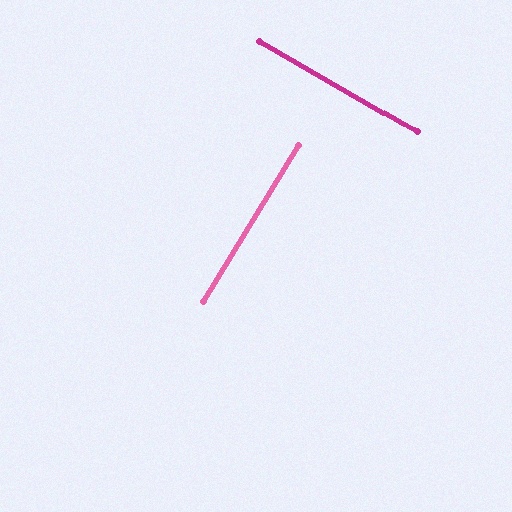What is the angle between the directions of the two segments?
Approximately 89 degrees.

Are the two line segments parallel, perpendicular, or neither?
Perpendicular — they meet at approximately 89°.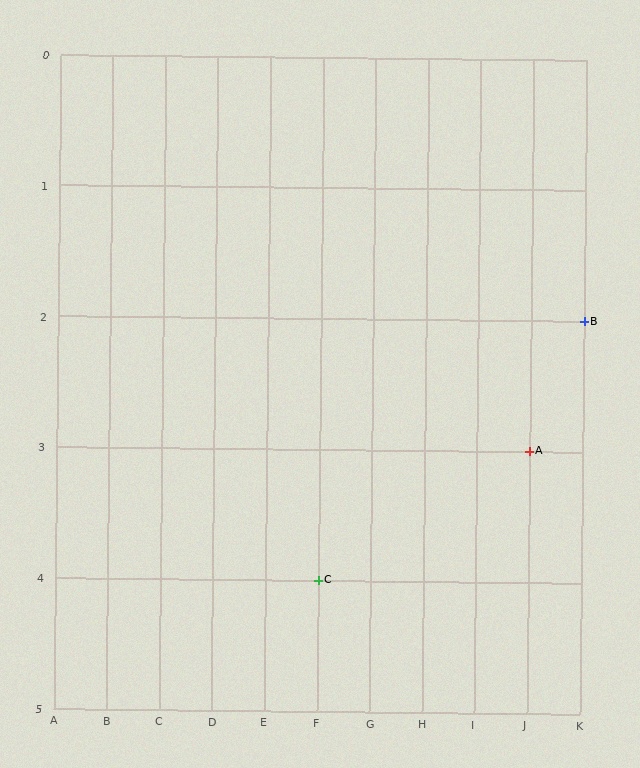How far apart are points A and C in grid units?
Points A and C are 4 columns and 1 row apart (about 4.1 grid units diagonally).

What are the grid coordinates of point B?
Point B is at grid coordinates (K, 2).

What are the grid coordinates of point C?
Point C is at grid coordinates (F, 4).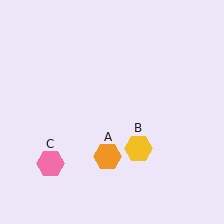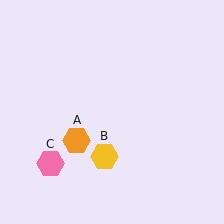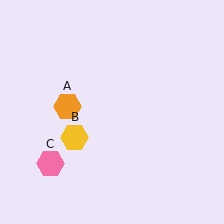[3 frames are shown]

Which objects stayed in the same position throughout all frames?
Pink hexagon (object C) remained stationary.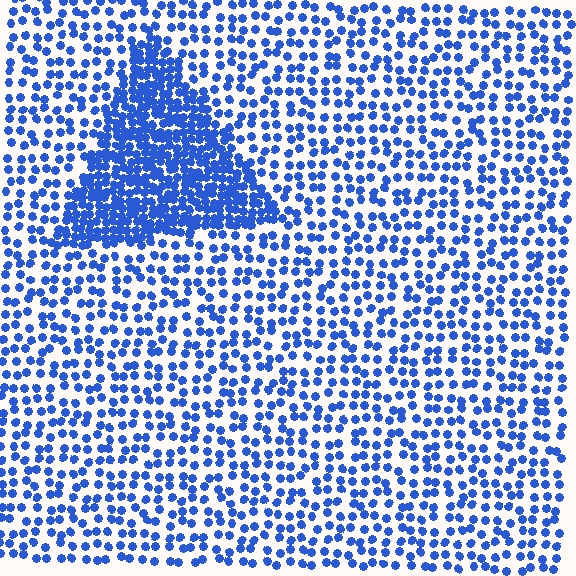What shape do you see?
I see a triangle.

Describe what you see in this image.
The image contains small blue elements arranged at two different densities. A triangle-shaped region is visible where the elements are more densely packed than the surrounding area.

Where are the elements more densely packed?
The elements are more densely packed inside the triangle boundary.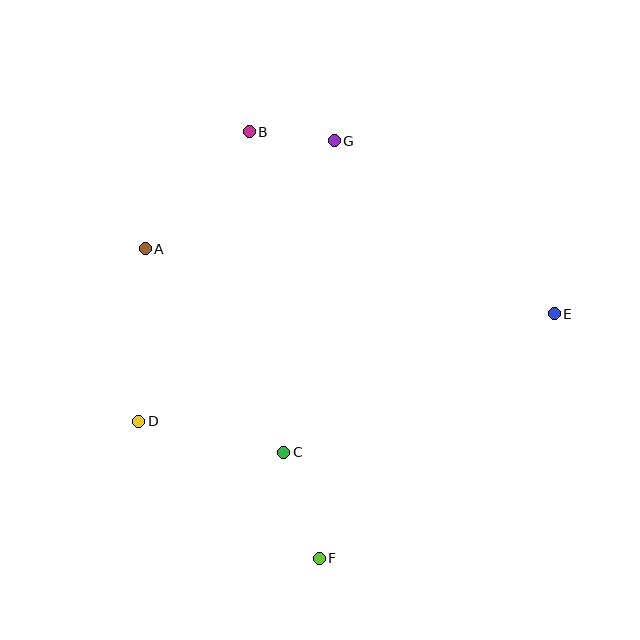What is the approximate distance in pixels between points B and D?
The distance between B and D is approximately 310 pixels.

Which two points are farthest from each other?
Points B and F are farthest from each other.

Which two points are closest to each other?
Points B and G are closest to each other.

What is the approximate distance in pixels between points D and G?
The distance between D and G is approximately 342 pixels.